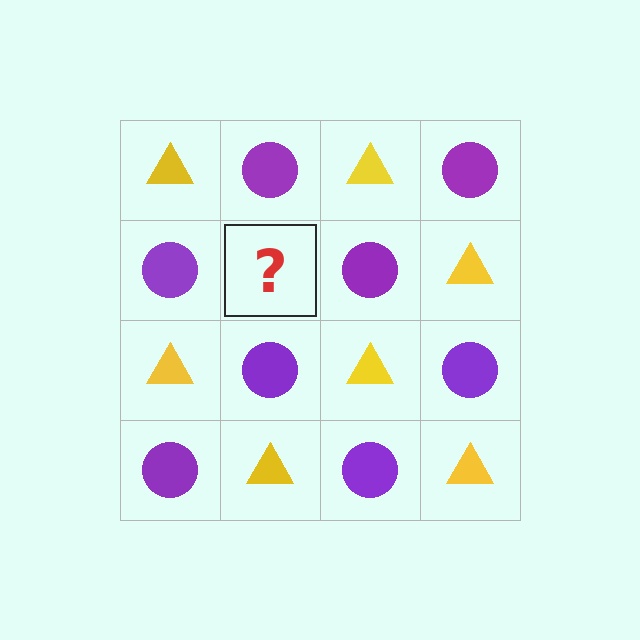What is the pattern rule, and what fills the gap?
The rule is that it alternates yellow triangle and purple circle in a checkerboard pattern. The gap should be filled with a yellow triangle.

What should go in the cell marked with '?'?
The missing cell should contain a yellow triangle.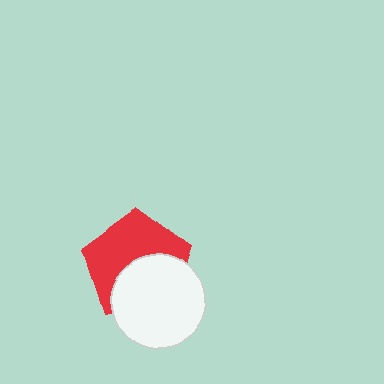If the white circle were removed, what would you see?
You would see the complete red pentagon.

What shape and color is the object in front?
The object in front is a white circle.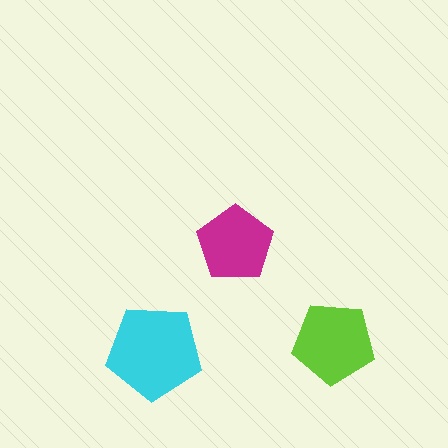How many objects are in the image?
There are 3 objects in the image.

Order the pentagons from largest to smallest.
the cyan one, the lime one, the magenta one.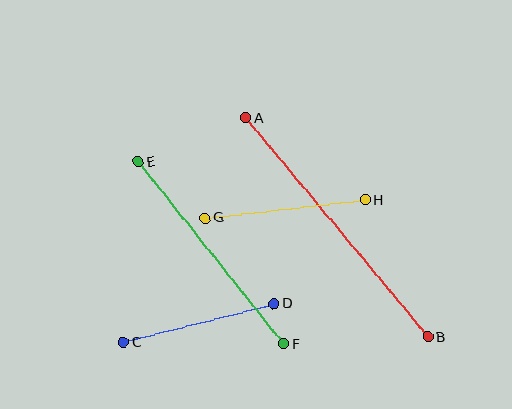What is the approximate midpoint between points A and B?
The midpoint is at approximately (337, 228) pixels.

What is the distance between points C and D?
The distance is approximately 156 pixels.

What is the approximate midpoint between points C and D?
The midpoint is at approximately (199, 323) pixels.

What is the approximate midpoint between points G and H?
The midpoint is at approximately (285, 209) pixels.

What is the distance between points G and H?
The distance is approximately 161 pixels.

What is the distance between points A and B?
The distance is approximately 285 pixels.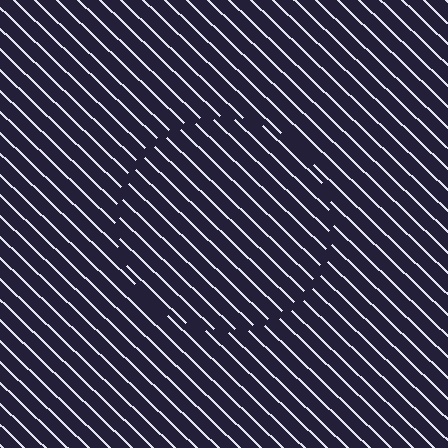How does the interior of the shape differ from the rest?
The interior of the shape contains the same grating, shifted by half a period — the contour is defined by the phase discontinuity where line-ends from the inner and outer gratings abut.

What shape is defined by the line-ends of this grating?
An illusory circle. The interior of the shape contains the same grating, shifted by half a period — the contour is defined by the phase discontinuity where line-ends from the inner and outer gratings abut.